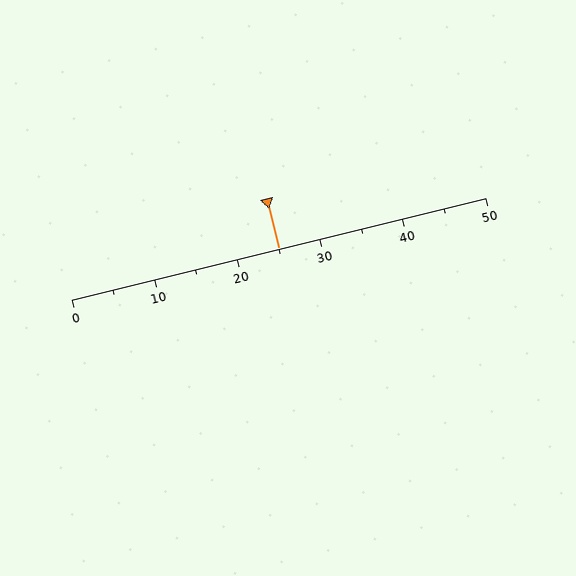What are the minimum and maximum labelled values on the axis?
The axis runs from 0 to 50.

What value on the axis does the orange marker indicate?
The marker indicates approximately 25.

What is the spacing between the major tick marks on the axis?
The major ticks are spaced 10 apart.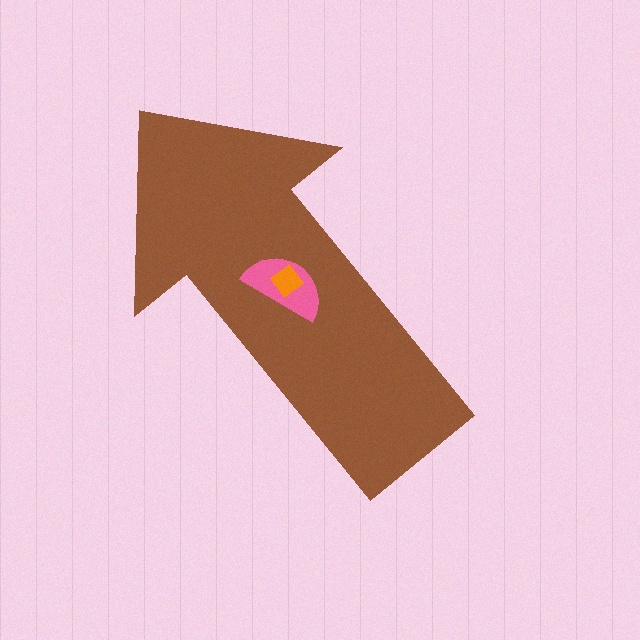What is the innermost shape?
The orange diamond.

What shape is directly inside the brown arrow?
The pink semicircle.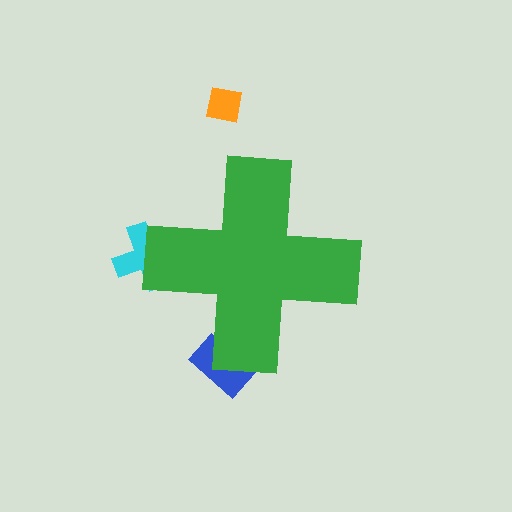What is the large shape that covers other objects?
A green cross.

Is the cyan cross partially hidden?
Yes, the cyan cross is partially hidden behind the green cross.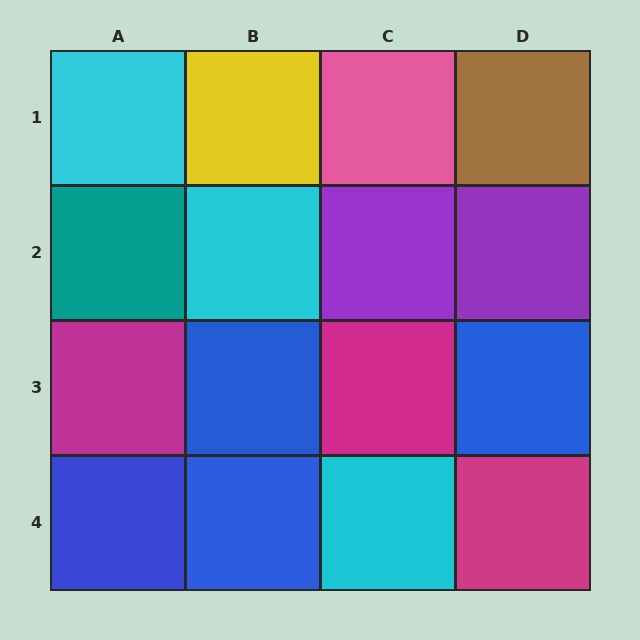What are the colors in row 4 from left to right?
Blue, blue, cyan, magenta.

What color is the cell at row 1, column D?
Brown.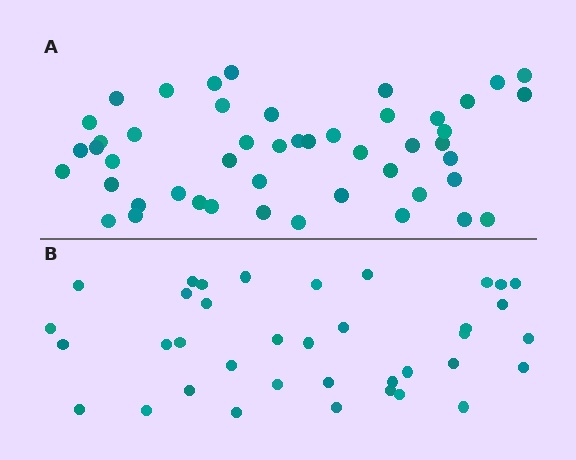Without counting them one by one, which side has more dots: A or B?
Region A (the top region) has more dots.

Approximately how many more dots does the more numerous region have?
Region A has roughly 12 or so more dots than region B.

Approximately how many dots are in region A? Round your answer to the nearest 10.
About 50 dots. (The exact count is 48, which rounds to 50.)